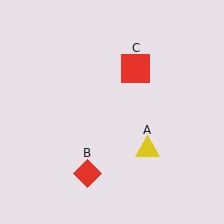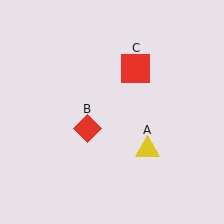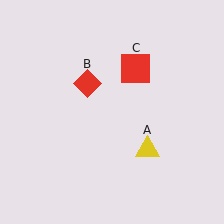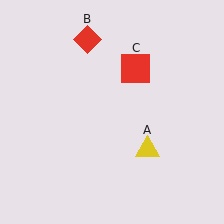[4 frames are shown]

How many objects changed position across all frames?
1 object changed position: red diamond (object B).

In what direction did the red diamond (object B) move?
The red diamond (object B) moved up.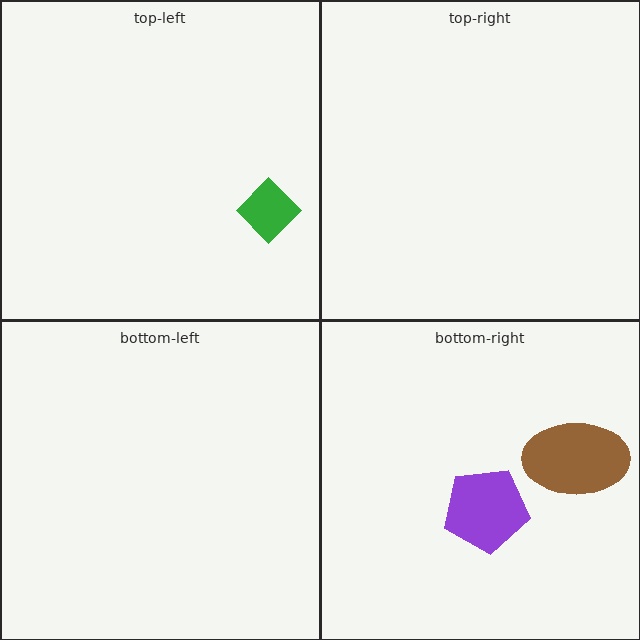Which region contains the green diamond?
The top-left region.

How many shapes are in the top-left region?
1.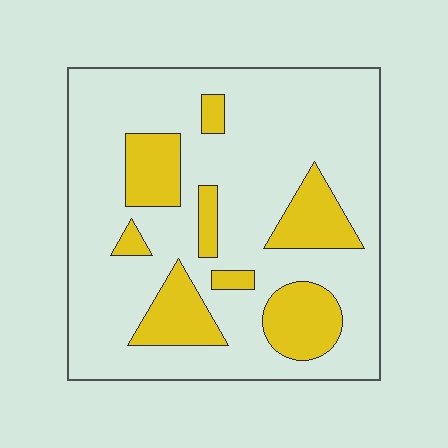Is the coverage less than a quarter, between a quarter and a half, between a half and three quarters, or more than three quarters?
Less than a quarter.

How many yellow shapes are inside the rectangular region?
8.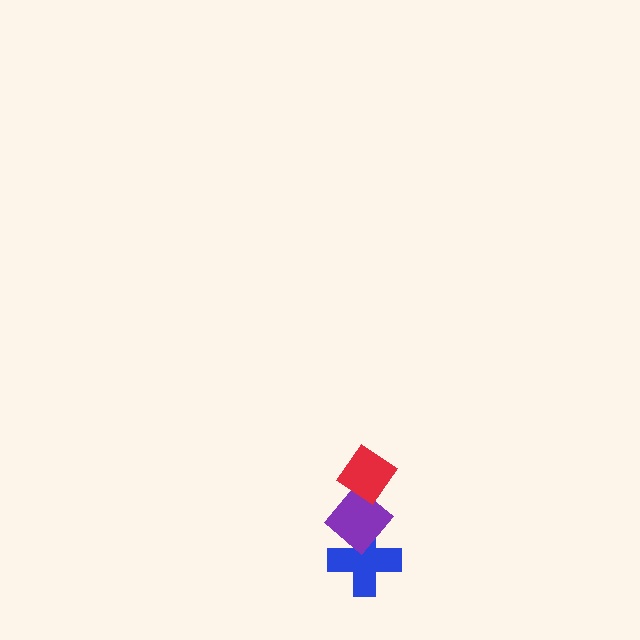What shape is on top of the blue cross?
The purple diamond is on top of the blue cross.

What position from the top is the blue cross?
The blue cross is 3rd from the top.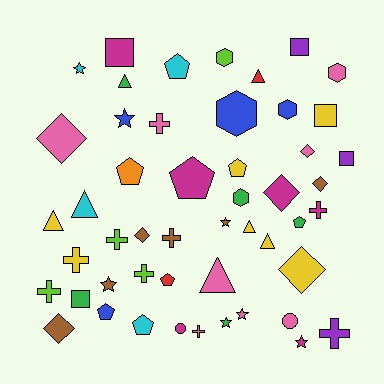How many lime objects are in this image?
There are 4 lime objects.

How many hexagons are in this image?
There are 5 hexagons.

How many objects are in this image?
There are 50 objects.